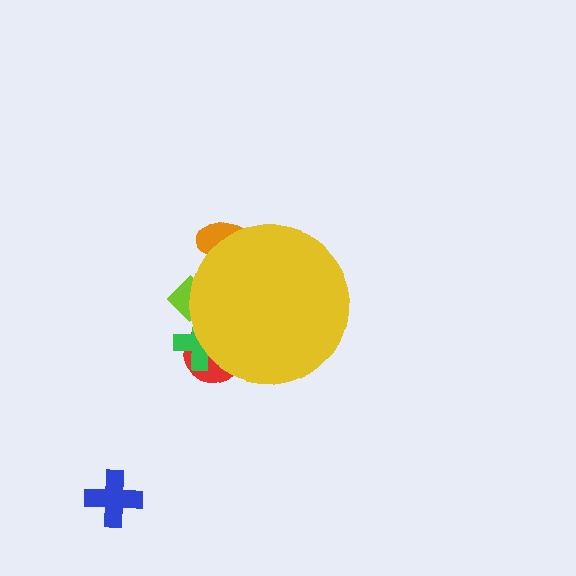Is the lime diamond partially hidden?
Yes, the lime diamond is partially hidden behind the yellow circle.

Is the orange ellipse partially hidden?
Yes, the orange ellipse is partially hidden behind the yellow circle.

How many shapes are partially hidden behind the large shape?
4 shapes are partially hidden.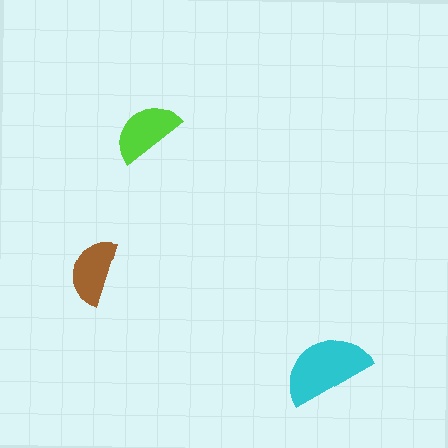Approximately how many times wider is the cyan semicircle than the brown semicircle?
About 1.5 times wider.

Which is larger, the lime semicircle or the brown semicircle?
The lime one.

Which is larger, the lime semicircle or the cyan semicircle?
The cyan one.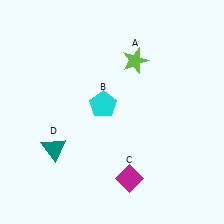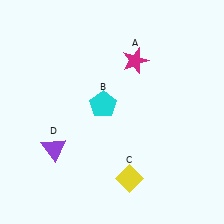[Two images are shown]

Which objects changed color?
A changed from lime to magenta. C changed from magenta to yellow. D changed from teal to purple.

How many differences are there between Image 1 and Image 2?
There are 3 differences between the two images.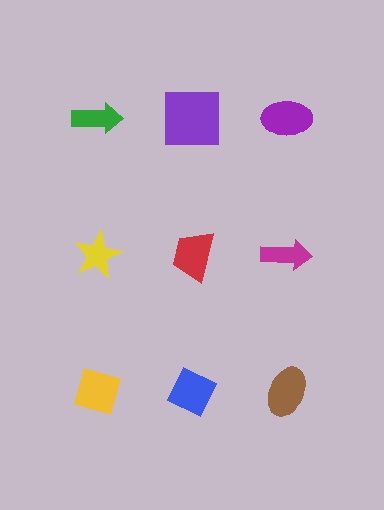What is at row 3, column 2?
A blue diamond.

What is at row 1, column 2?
A purple square.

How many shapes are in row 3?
3 shapes.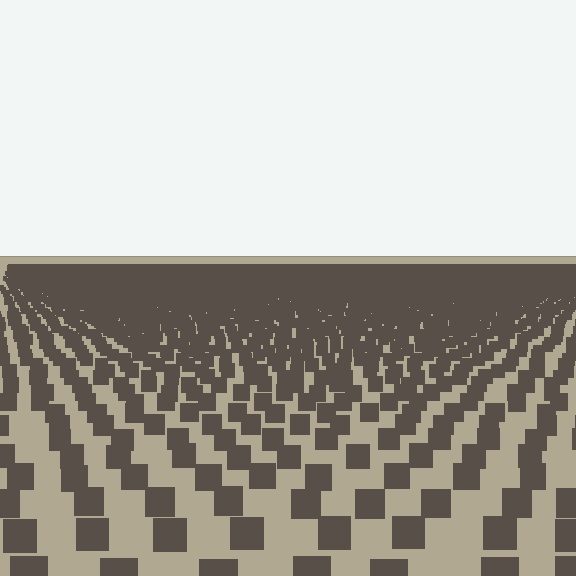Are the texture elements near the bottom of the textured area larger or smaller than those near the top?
Larger. Near the bottom, elements are closer to the viewer and appear at a bigger on-screen size.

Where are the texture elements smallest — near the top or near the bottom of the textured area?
Near the top.